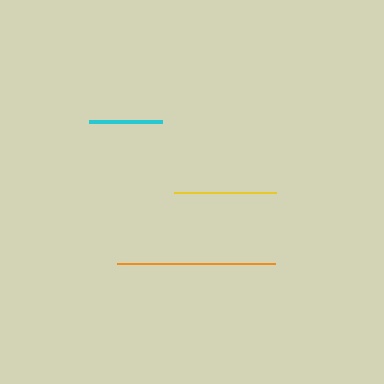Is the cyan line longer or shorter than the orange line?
The orange line is longer than the cyan line.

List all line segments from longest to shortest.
From longest to shortest: orange, yellow, cyan.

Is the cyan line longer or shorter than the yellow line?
The yellow line is longer than the cyan line.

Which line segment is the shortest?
The cyan line is the shortest at approximately 74 pixels.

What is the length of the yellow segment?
The yellow segment is approximately 102 pixels long.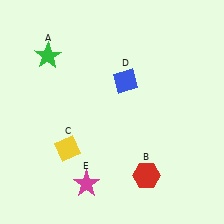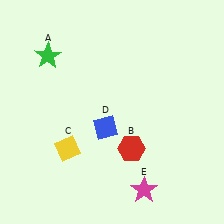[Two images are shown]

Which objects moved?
The objects that moved are: the red hexagon (B), the blue diamond (D), the magenta star (E).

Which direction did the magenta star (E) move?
The magenta star (E) moved right.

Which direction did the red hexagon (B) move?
The red hexagon (B) moved up.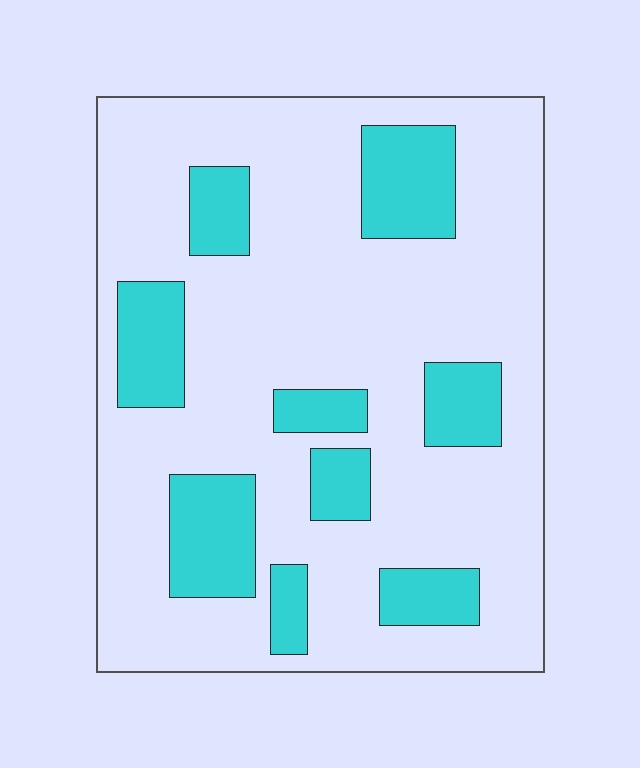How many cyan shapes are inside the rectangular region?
9.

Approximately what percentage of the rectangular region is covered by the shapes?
Approximately 25%.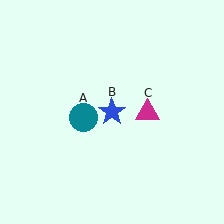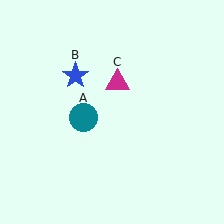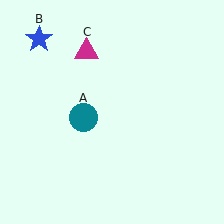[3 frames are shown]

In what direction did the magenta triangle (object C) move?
The magenta triangle (object C) moved up and to the left.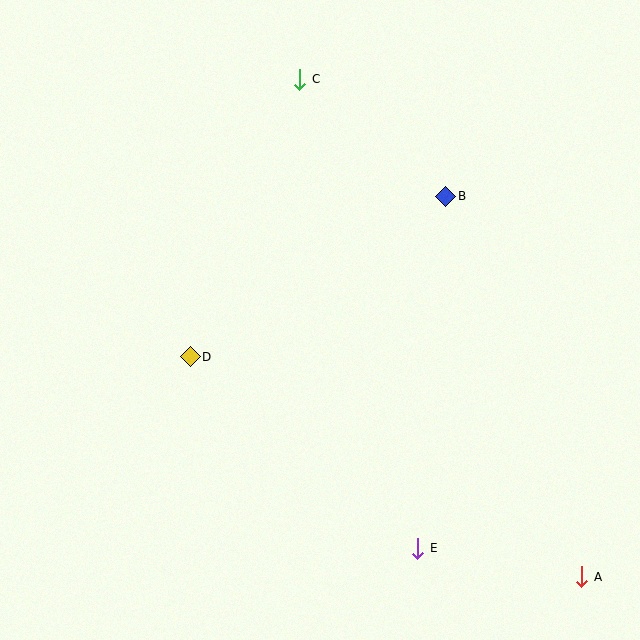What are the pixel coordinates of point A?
Point A is at (582, 577).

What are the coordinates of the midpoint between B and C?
The midpoint between B and C is at (373, 138).